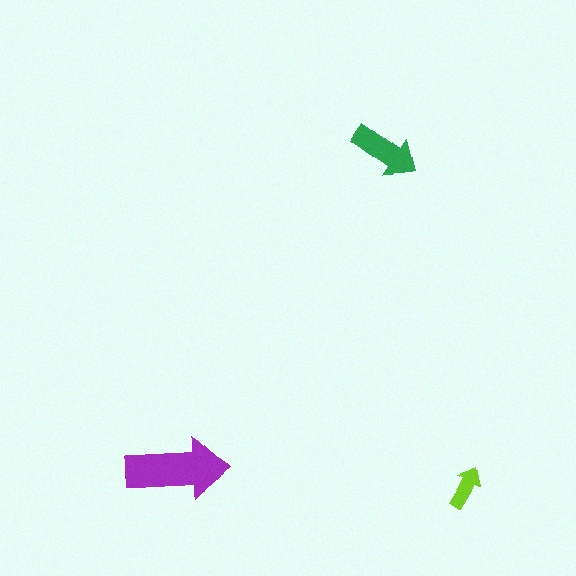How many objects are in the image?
There are 3 objects in the image.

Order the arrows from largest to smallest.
the purple one, the green one, the lime one.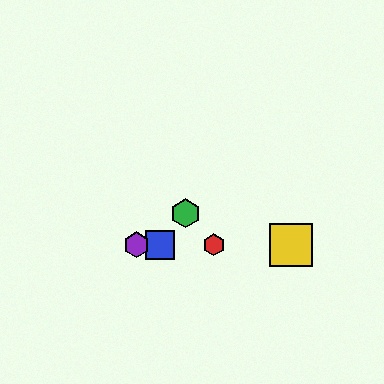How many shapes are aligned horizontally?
4 shapes (the red hexagon, the blue square, the yellow square, the purple hexagon) are aligned horizontally.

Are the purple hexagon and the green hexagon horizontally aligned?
No, the purple hexagon is at y≈245 and the green hexagon is at y≈213.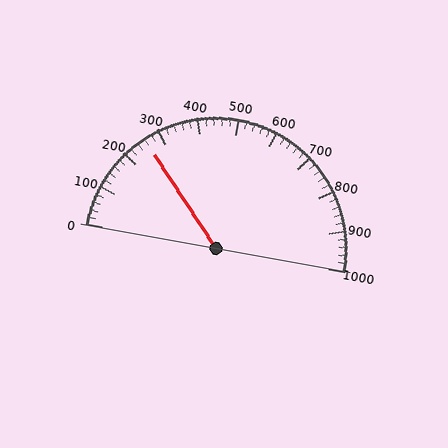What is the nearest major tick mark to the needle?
The nearest major tick mark is 300.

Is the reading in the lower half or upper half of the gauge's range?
The reading is in the lower half of the range (0 to 1000).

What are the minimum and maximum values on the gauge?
The gauge ranges from 0 to 1000.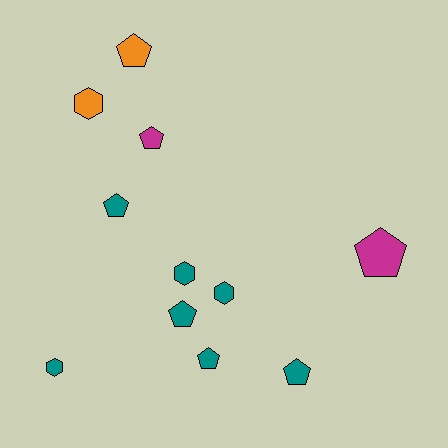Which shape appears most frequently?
Pentagon, with 7 objects.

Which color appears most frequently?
Teal, with 7 objects.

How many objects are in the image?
There are 11 objects.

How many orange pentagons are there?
There is 1 orange pentagon.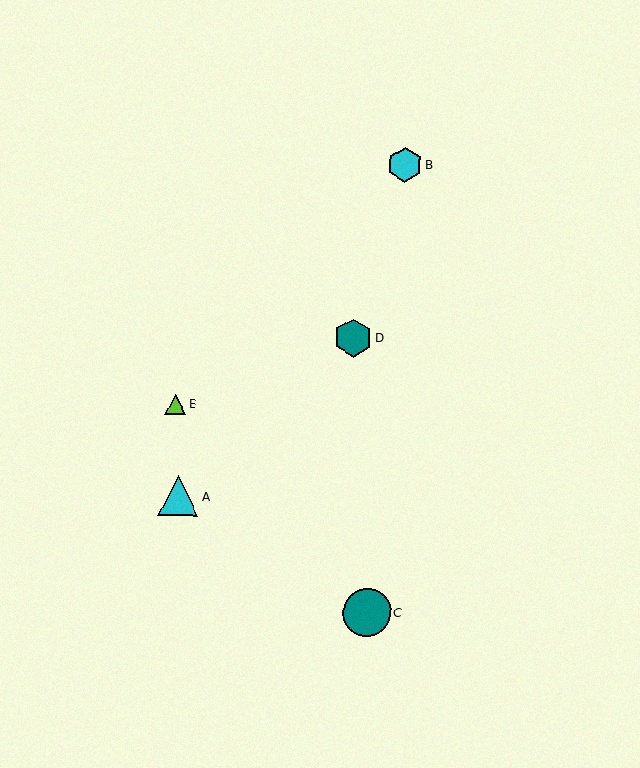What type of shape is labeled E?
Shape E is a lime triangle.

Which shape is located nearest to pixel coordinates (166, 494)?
The cyan triangle (labeled A) at (178, 496) is nearest to that location.